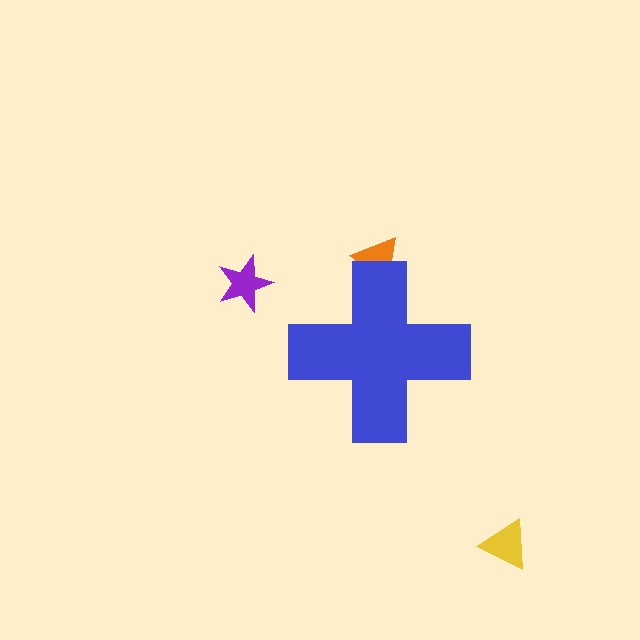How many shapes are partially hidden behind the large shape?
1 shape is partially hidden.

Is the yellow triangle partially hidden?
No, the yellow triangle is fully visible.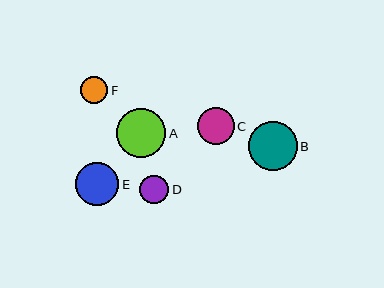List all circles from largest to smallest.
From largest to smallest: B, A, E, C, D, F.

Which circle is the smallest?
Circle F is the smallest with a size of approximately 27 pixels.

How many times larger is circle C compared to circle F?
Circle C is approximately 1.4 times the size of circle F.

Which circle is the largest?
Circle B is the largest with a size of approximately 49 pixels.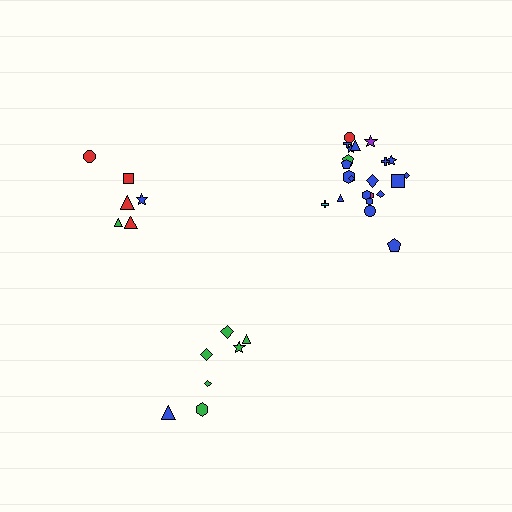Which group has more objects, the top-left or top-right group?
The top-right group.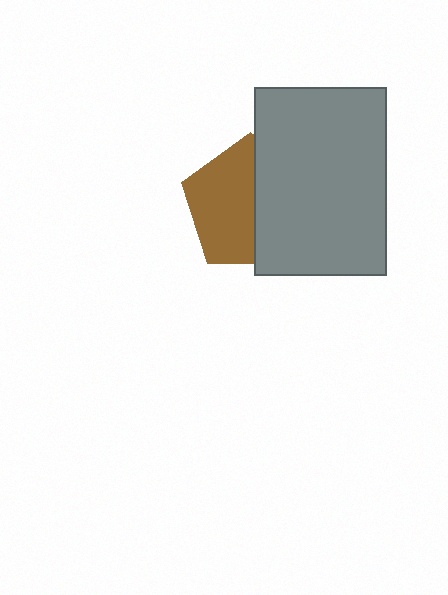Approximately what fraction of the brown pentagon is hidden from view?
Roughly 47% of the brown pentagon is hidden behind the gray rectangle.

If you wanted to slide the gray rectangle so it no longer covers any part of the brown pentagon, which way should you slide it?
Slide it right — that is the most direct way to separate the two shapes.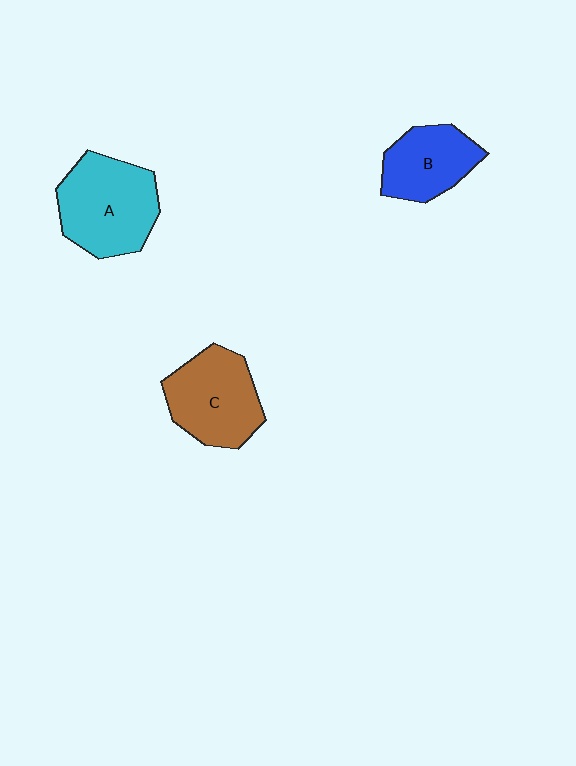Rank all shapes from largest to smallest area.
From largest to smallest: A (cyan), C (brown), B (blue).